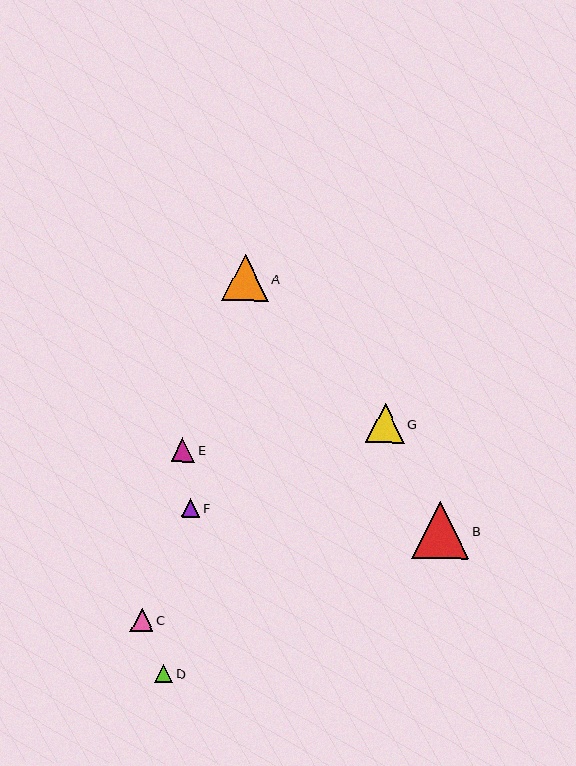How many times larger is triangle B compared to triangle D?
Triangle B is approximately 3.2 times the size of triangle D.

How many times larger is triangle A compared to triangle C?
Triangle A is approximately 2.1 times the size of triangle C.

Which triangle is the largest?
Triangle B is the largest with a size of approximately 57 pixels.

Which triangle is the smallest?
Triangle D is the smallest with a size of approximately 18 pixels.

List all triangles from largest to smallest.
From largest to smallest: B, A, G, E, C, F, D.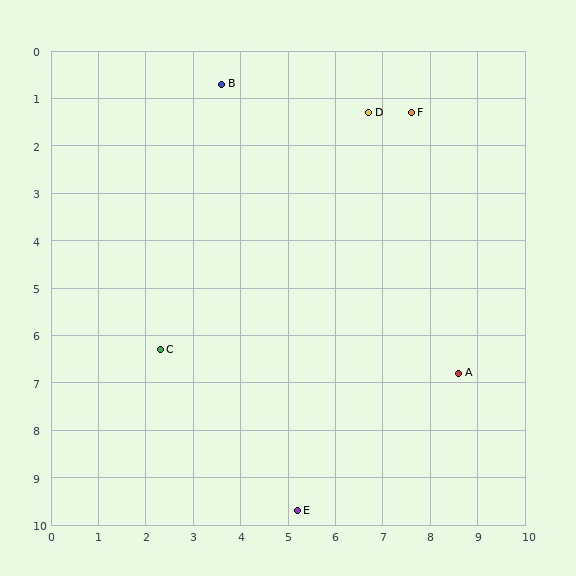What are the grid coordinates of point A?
Point A is at approximately (8.6, 6.8).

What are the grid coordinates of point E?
Point E is at approximately (5.2, 9.7).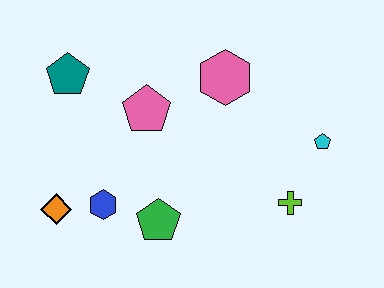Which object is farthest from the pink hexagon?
The orange diamond is farthest from the pink hexagon.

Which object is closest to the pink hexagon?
The pink pentagon is closest to the pink hexagon.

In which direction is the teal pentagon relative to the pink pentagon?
The teal pentagon is to the left of the pink pentagon.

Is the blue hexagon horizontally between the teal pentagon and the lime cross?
Yes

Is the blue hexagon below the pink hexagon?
Yes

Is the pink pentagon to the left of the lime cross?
Yes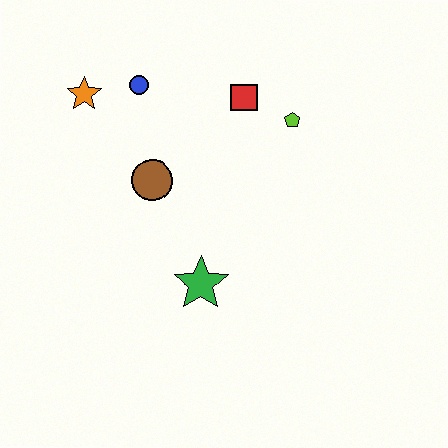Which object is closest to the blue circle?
The orange star is closest to the blue circle.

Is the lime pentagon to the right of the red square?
Yes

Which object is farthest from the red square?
The green star is farthest from the red square.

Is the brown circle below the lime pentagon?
Yes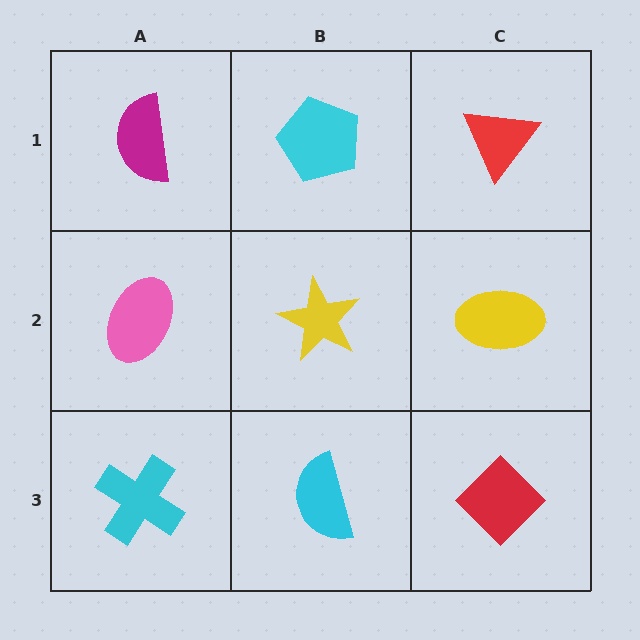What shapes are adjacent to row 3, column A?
A pink ellipse (row 2, column A), a cyan semicircle (row 3, column B).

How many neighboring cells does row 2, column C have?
3.